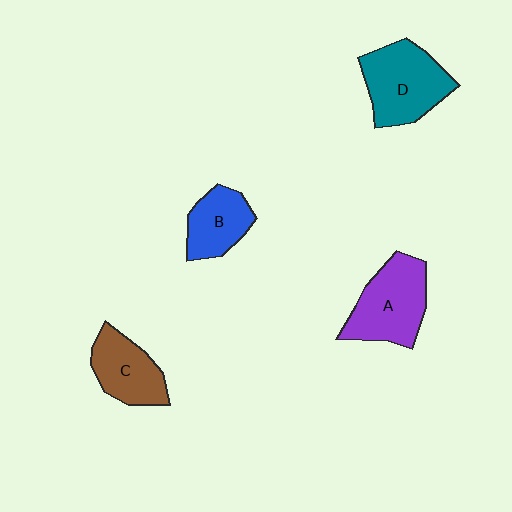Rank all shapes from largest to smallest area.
From largest to smallest: D (teal), A (purple), C (brown), B (blue).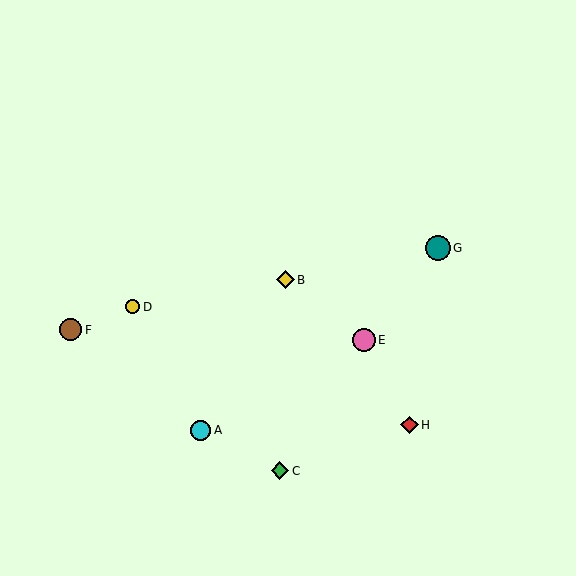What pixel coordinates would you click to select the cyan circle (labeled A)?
Click at (200, 431) to select the cyan circle A.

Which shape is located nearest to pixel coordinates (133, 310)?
The yellow circle (labeled D) at (133, 307) is nearest to that location.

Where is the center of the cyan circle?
The center of the cyan circle is at (200, 431).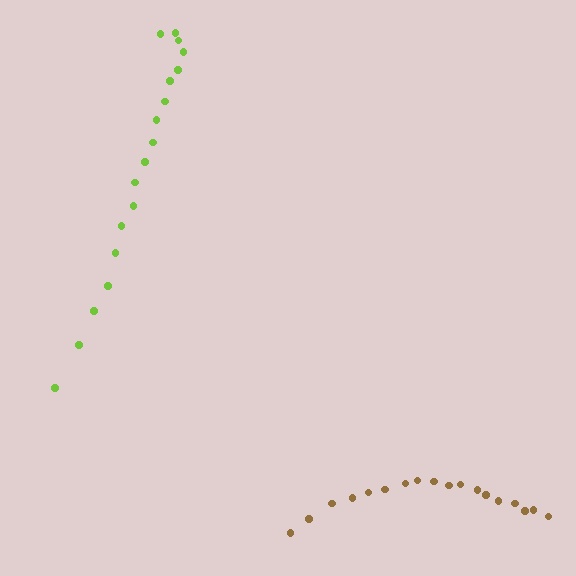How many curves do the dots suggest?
There are 2 distinct paths.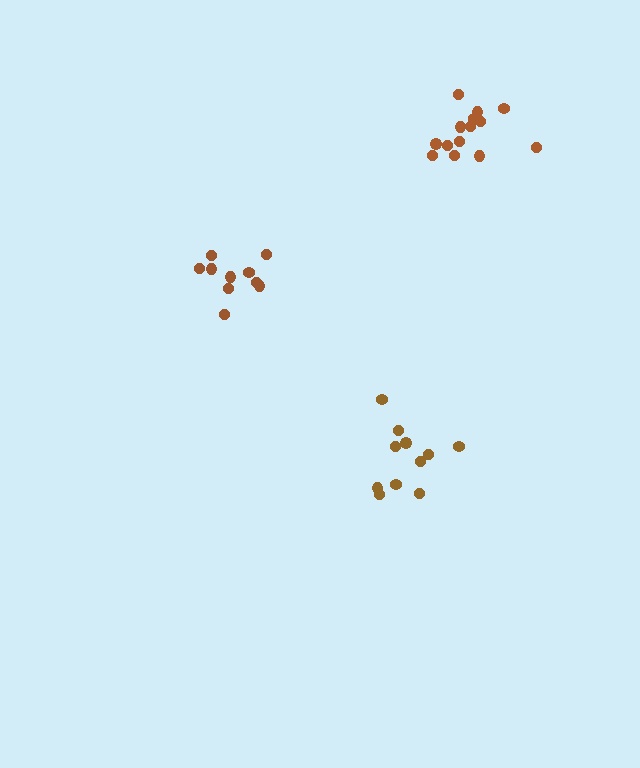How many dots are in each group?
Group 1: 14 dots, Group 2: 10 dots, Group 3: 11 dots (35 total).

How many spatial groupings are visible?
There are 3 spatial groupings.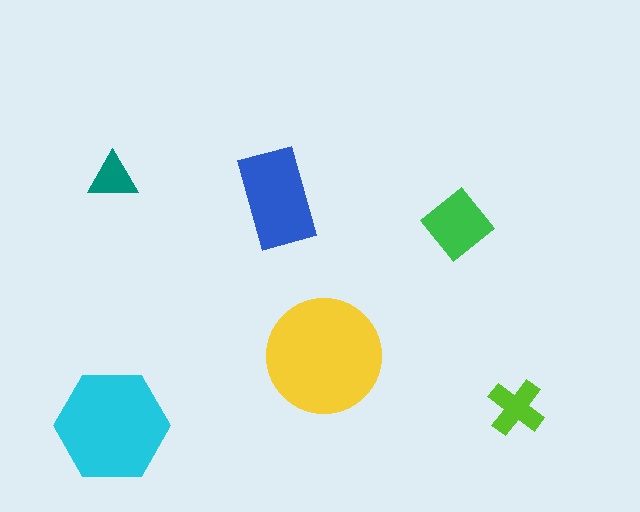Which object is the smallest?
The teal triangle.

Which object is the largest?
The yellow circle.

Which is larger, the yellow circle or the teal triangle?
The yellow circle.